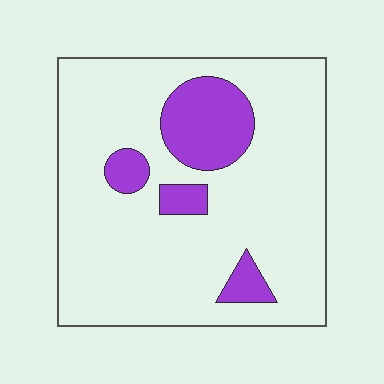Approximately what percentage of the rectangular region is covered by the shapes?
Approximately 15%.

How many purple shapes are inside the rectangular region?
4.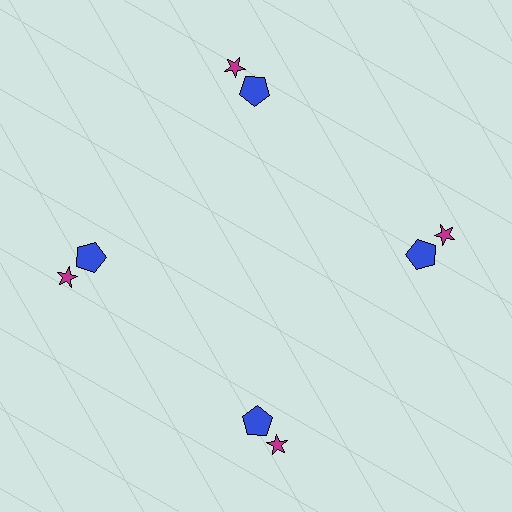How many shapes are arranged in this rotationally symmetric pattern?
There are 8 shapes, arranged in 4 groups of 2.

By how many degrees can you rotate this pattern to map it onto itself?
The pattern maps onto itself every 90 degrees of rotation.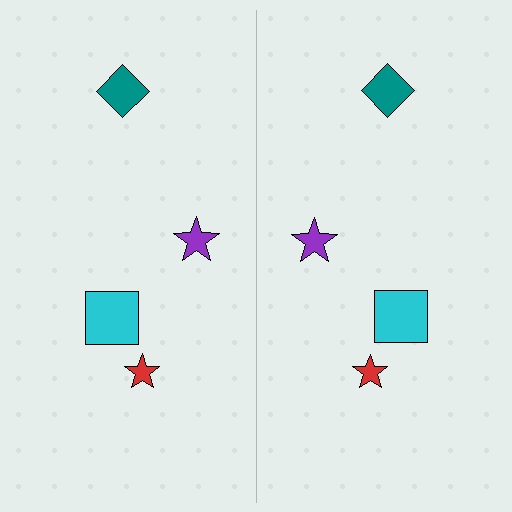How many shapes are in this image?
There are 8 shapes in this image.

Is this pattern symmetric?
Yes, this pattern has bilateral (reflection) symmetry.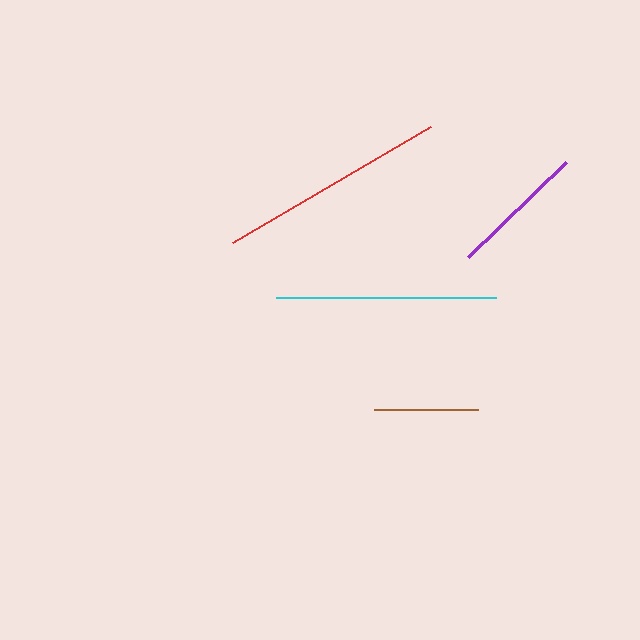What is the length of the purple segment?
The purple segment is approximately 137 pixels long.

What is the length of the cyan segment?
The cyan segment is approximately 220 pixels long.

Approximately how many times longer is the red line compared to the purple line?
The red line is approximately 1.7 times the length of the purple line.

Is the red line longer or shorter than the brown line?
The red line is longer than the brown line.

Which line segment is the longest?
The red line is the longest at approximately 229 pixels.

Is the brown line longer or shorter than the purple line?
The purple line is longer than the brown line.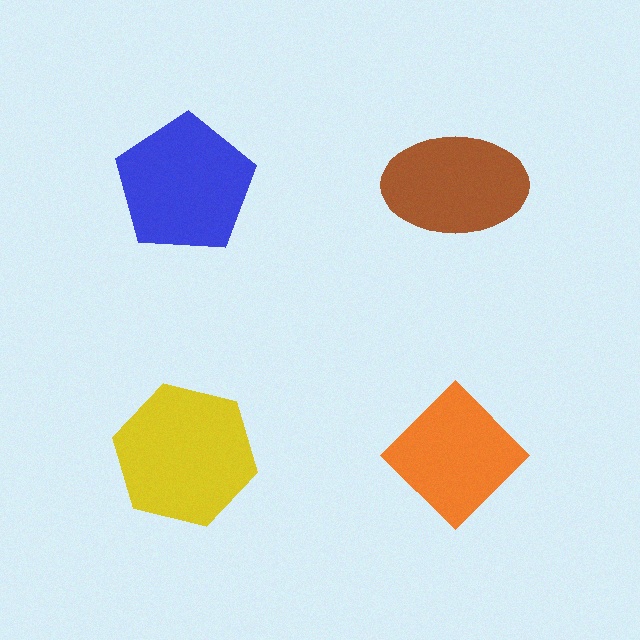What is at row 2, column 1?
A yellow hexagon.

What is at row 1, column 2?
A brown ellipse.